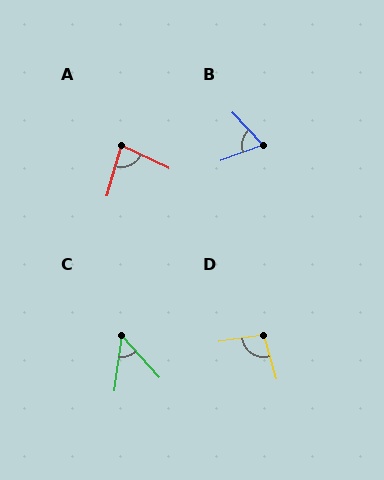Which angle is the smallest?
C, at approximately 50 degrees.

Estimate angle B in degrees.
Approximately 67 degrees.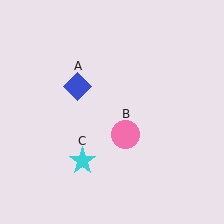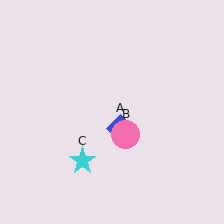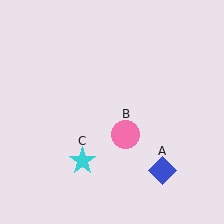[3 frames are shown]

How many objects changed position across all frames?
1 object changed position: blue diamond (object A).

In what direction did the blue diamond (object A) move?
The blue diamond (object A) moved down and to the right.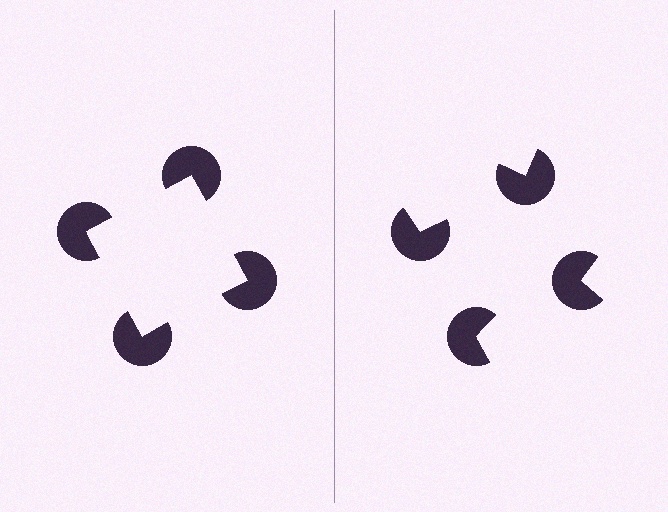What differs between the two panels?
The pac-man discs are positioned identically on both sides; only the wedge orientations differ. On the left they align to a square; on the right they are misaligned.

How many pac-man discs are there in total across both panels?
8 — 4 on each side.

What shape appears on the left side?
An illusory square.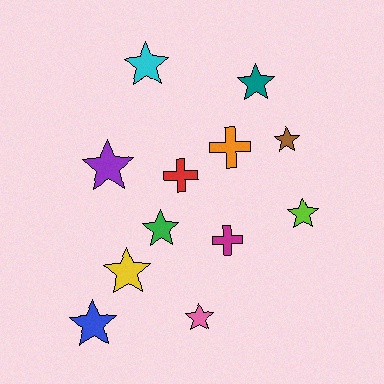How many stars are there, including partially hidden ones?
There are 9 stars.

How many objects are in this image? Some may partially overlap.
There are 12 objects.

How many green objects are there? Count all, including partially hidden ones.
There is 1 green object.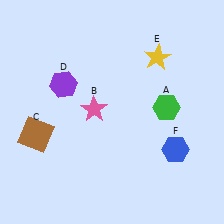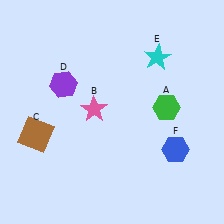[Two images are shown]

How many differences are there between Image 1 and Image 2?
There is 1 difference between the two images.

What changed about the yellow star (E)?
In Image 1, E is yellow. In Image 2, it changed to cyan.